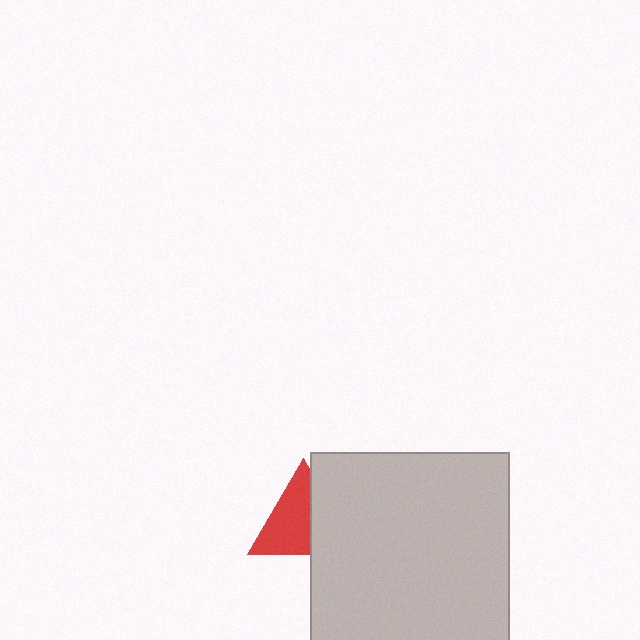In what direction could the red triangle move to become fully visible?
The red triangle could move left. That would shift it out from behind the light gray square entirely.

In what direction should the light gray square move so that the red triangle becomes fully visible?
The light gray square should move right. That is the shortest direction to clear the overlap and leave the red triangle fully visible.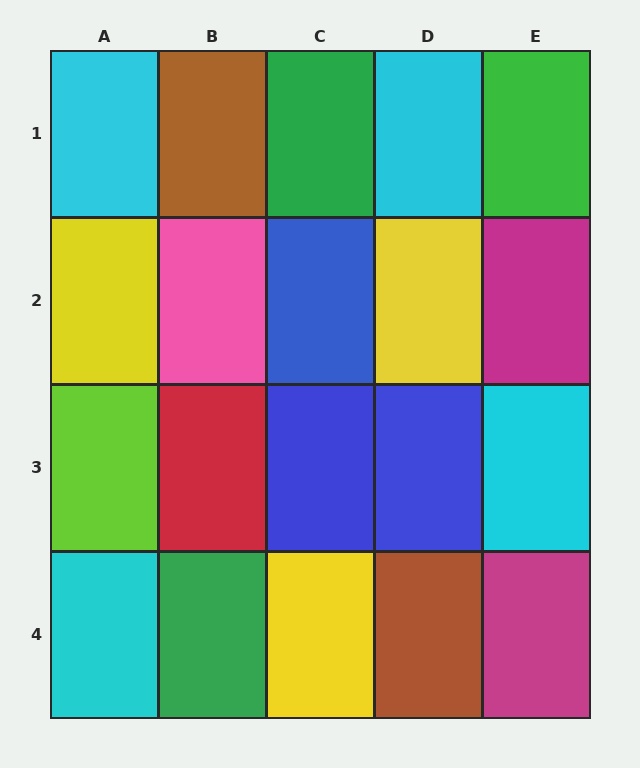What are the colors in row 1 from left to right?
Cyan, brown, green, cyan, green.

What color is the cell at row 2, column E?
Magenta.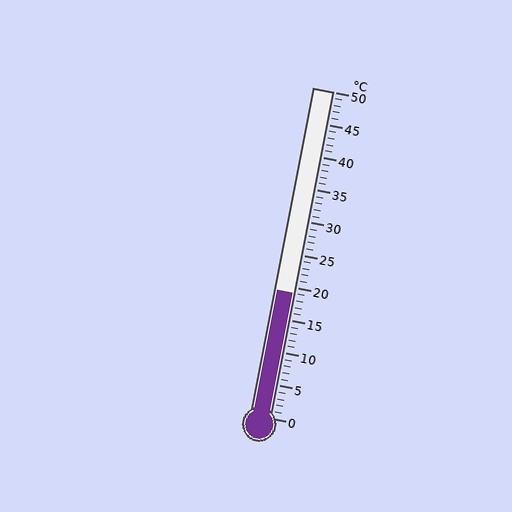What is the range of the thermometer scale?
The thermometer scale ranges from 0°C to 50°C.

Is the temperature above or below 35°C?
The temperature is below 35°C.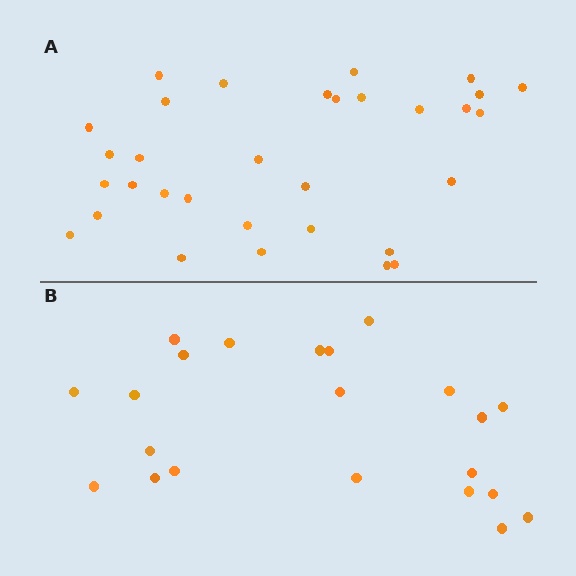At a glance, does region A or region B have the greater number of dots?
Region A (the top region) has more dots.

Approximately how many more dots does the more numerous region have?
Region A has roughly 10 or so more dots than region B.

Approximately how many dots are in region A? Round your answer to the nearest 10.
About 30 dots. (The exact count is 32, which rounds to 30.)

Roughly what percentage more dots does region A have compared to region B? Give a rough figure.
About 45% more.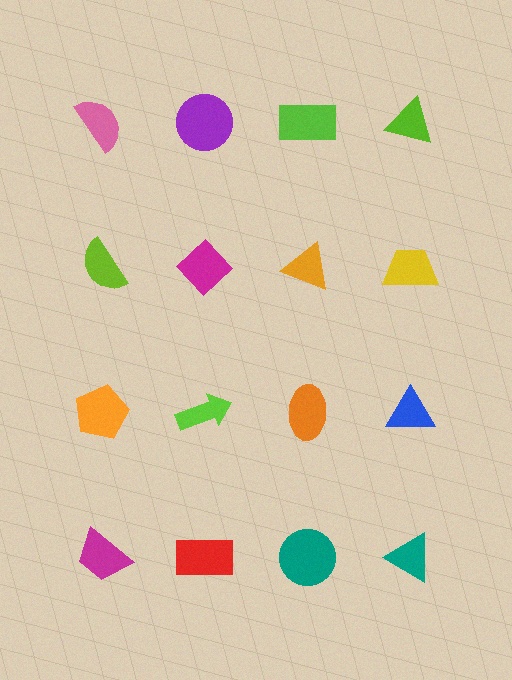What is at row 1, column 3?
A lime rectangle.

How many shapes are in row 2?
4 shapes.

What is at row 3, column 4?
A blue triangle.